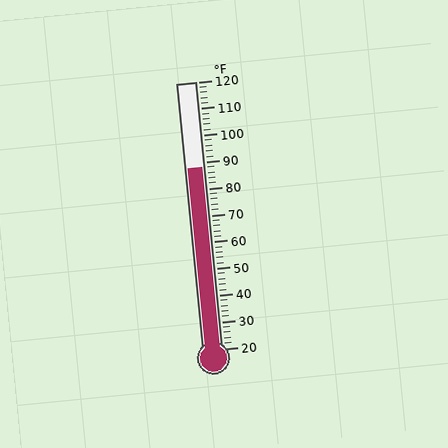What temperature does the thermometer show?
The thermometer shows approximately 88°F.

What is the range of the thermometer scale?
The thermometer scale ranges from 20°F to 120°F.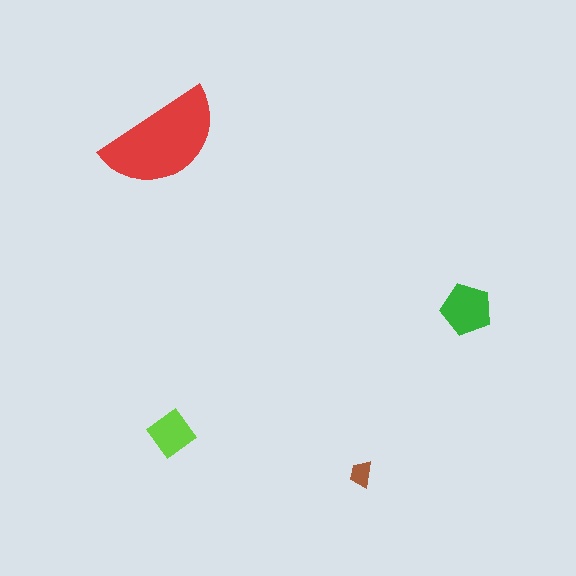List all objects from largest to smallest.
The red semicircle, the green pentagon, the lime diamond, the brown trapezoid.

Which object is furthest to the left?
The red semicircle is leftmost.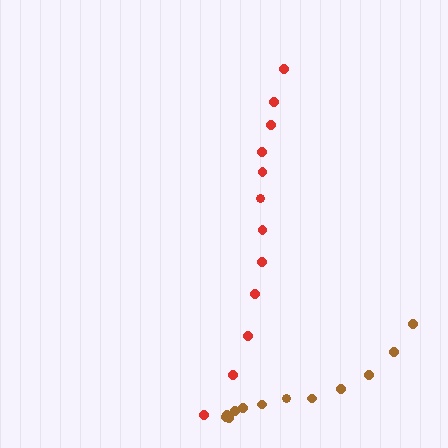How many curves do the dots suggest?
There are 2 distinct paths.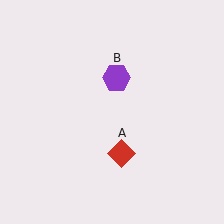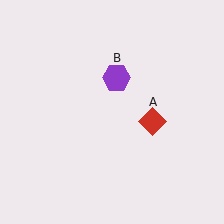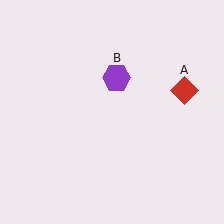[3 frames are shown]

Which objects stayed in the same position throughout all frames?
Purple hexagon (object B) remained stationary.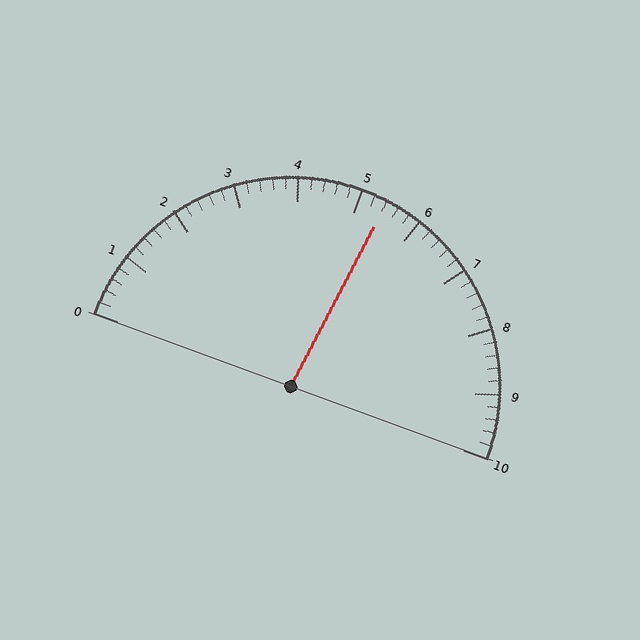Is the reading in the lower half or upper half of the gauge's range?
The reading is in the upper half of the range (0 to 10).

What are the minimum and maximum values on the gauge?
The gauge ranges from 0 to 10.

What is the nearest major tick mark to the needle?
The nearest major tick mark is 5.